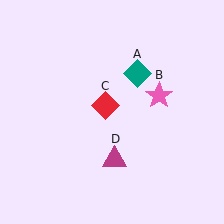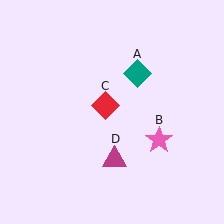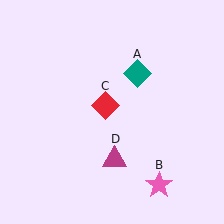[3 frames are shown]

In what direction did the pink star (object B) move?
The pink star (object B) moved down.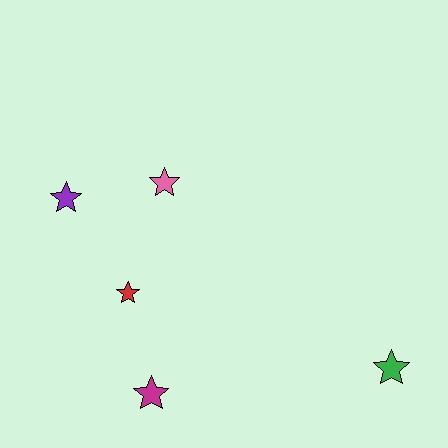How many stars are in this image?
There are 5 stars.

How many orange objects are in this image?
There are no orange objects.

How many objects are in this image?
There are 5 objects.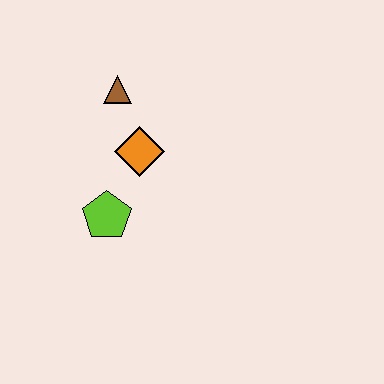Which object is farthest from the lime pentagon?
The brown triangle is farthest from the lime pentagon.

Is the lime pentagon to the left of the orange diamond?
Yes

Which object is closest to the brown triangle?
The orange diamond is closest to the brown triangle.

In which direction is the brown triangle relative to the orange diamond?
The brown triangle is above the orange diamond.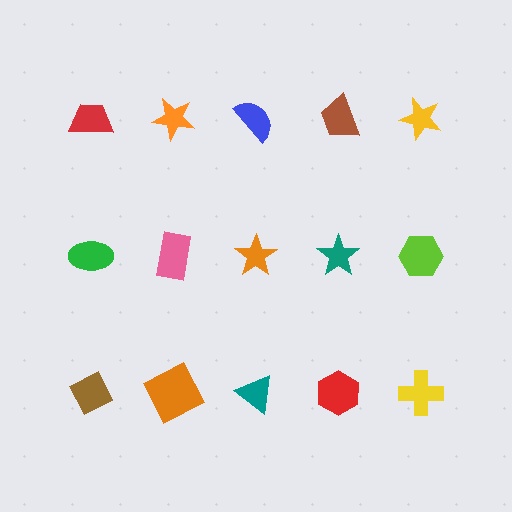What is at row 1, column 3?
A blue semicircle.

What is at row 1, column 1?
A red trapezoid.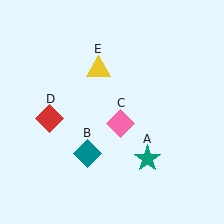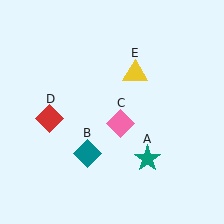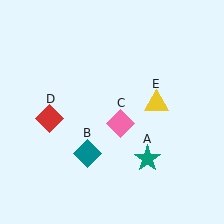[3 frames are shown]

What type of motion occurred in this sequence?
The yellow triangle (object E) rotated clockwise around the center of the scene.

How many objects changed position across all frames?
1 object changed position: yellow triangle (object E).